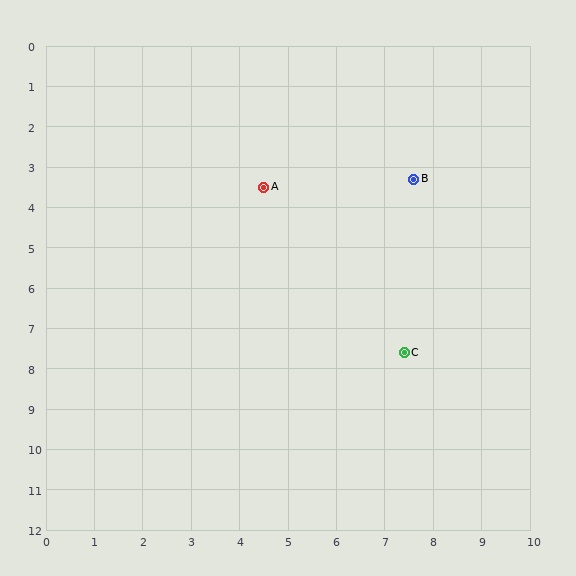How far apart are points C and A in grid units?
Points C and A are about 5.0 grid units apart.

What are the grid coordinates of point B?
Point B is at approximately (7.6, 3.3).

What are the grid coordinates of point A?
Point A is at approximately (4.5, 3.5).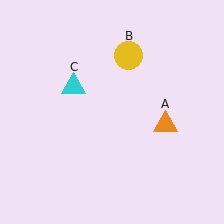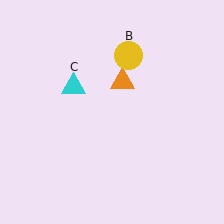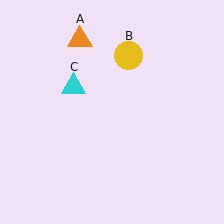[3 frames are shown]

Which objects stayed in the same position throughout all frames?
Yellow circle (object B) and cyan triangle (object C) remained stationary.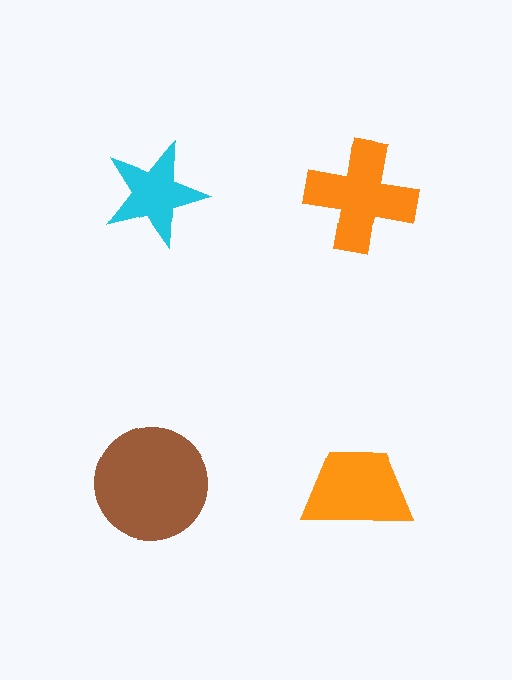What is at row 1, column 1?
A cyan star.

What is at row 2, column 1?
A brown circle.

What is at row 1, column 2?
An orange cross.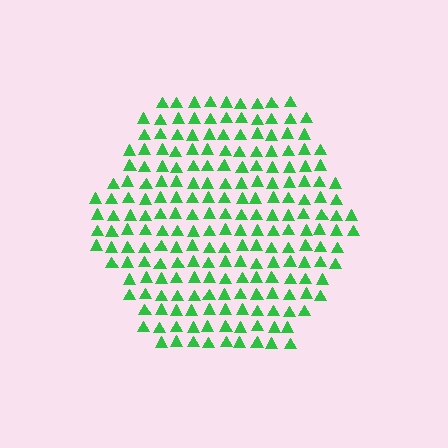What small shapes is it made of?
It is made of small triangles.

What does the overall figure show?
The overall figure shows a hexagon.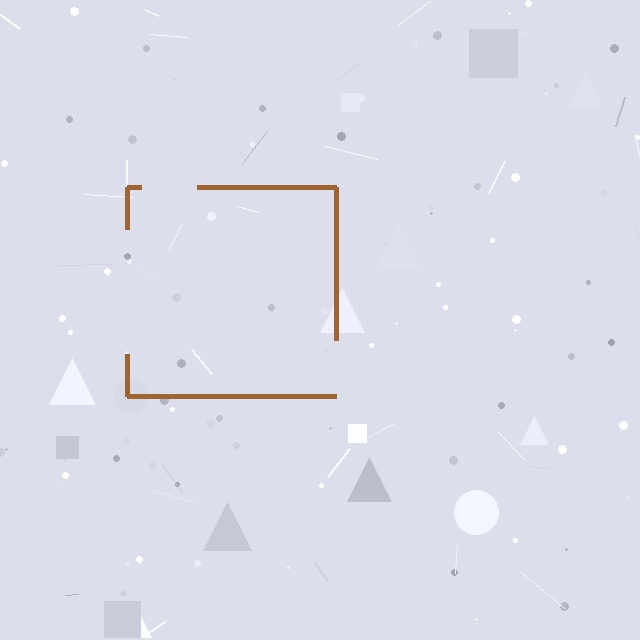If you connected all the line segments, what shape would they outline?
They would outline a square.